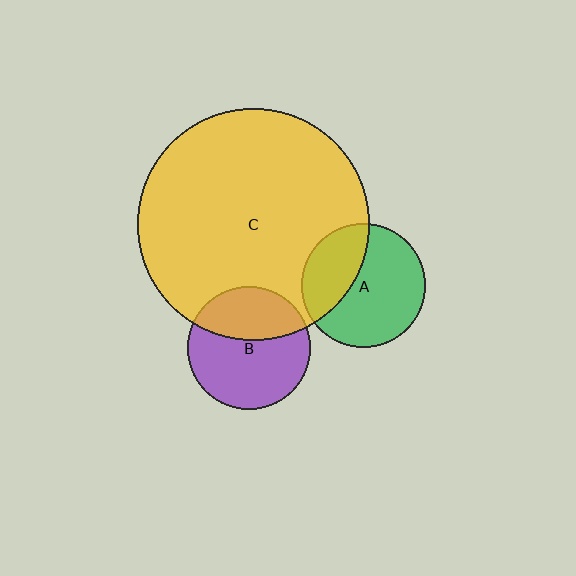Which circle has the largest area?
Circle C (yellow).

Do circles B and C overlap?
Yes.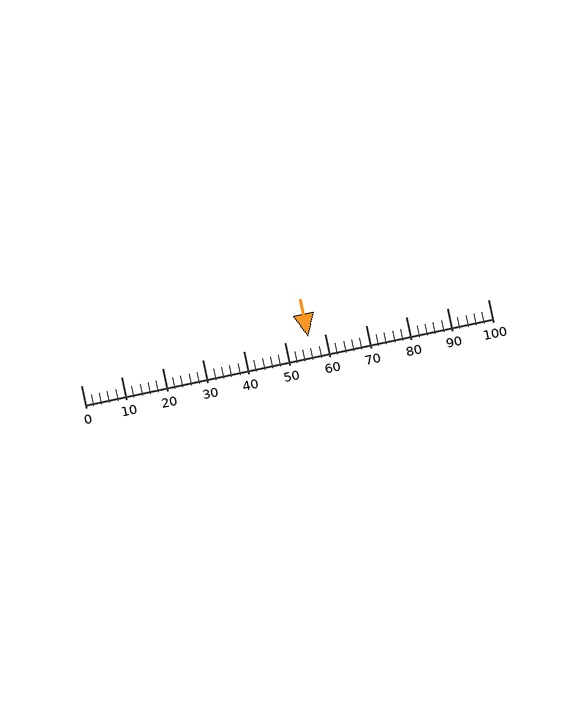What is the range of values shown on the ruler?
The ruler shows values from 0 to 100.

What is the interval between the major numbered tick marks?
The major tick marks are spaced 10 units apart.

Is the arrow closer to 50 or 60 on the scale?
The arrow is closer to 60.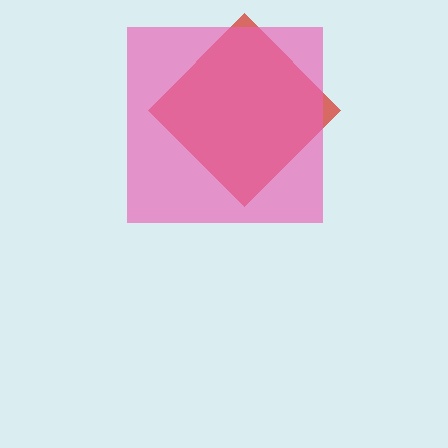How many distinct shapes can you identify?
There are 2 distinct shapes: a red diamond, a pink square.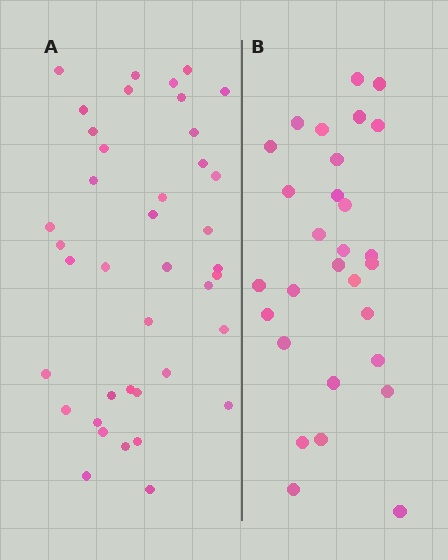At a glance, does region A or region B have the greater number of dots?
Region A (the left region) has more dots.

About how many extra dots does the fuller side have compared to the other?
Region A has roughly 12 or so more dots than region B.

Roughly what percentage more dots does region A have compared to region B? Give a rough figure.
About 40% more.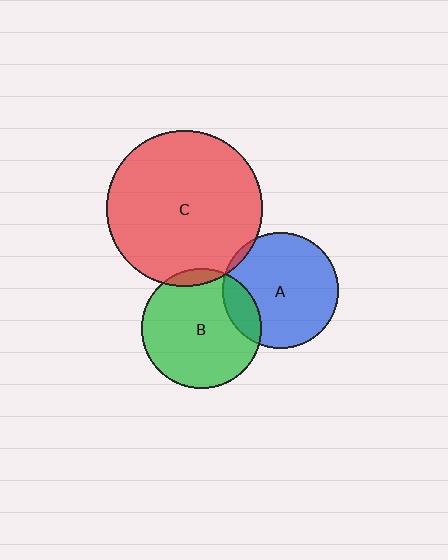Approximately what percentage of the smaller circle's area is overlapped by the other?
Approximately 5%.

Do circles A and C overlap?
Yes.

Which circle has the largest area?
Circle C (red).